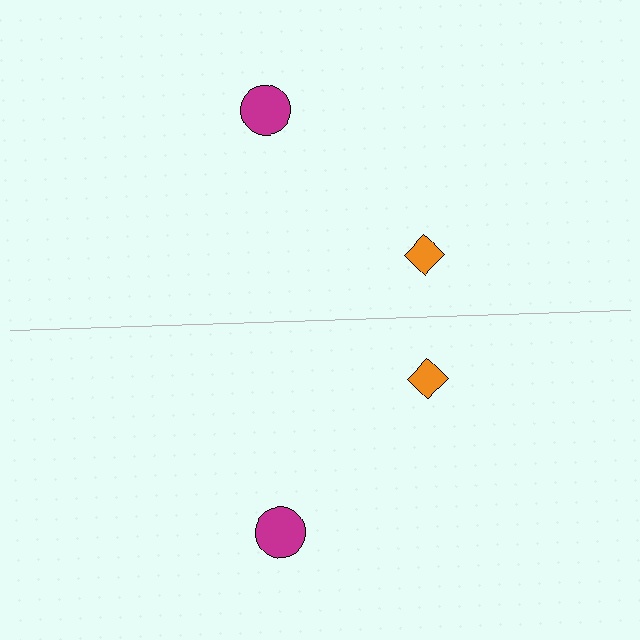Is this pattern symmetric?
Yes, this pattern has bilateral (reflection) symmetry.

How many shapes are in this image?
There are 4 shapes in this image.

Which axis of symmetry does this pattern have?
The pattern has a horizontal axis of symmetry running through the center of the image.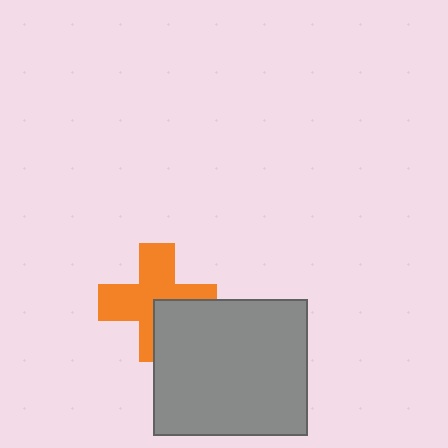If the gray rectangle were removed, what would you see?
You would see the complete orange cross.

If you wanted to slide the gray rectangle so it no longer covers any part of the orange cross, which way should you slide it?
Slide it toward the lower-right — that is the most direct way to separate the two shapes.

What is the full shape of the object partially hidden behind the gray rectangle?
The partially hidden object is an orange cross.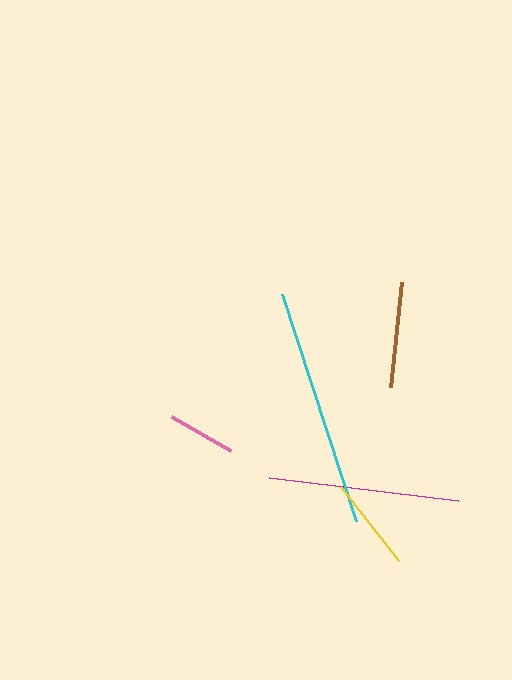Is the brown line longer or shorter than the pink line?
The brown line is longer than the pink line.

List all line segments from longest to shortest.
From longest to shortest: cyan, magenta, brown, yellow, pink.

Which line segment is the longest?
The cyan line is the longest at approximately 239 pixels.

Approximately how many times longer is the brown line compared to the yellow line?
The brown line is approximately 1.1 times the length of the yellow line.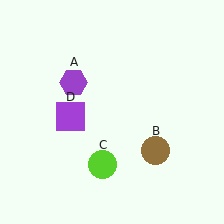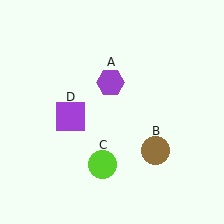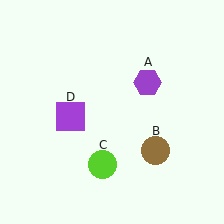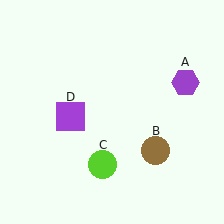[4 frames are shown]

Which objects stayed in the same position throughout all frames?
Brown circle (object B) and lime circle (object C) and purple square (object D) remained stationary.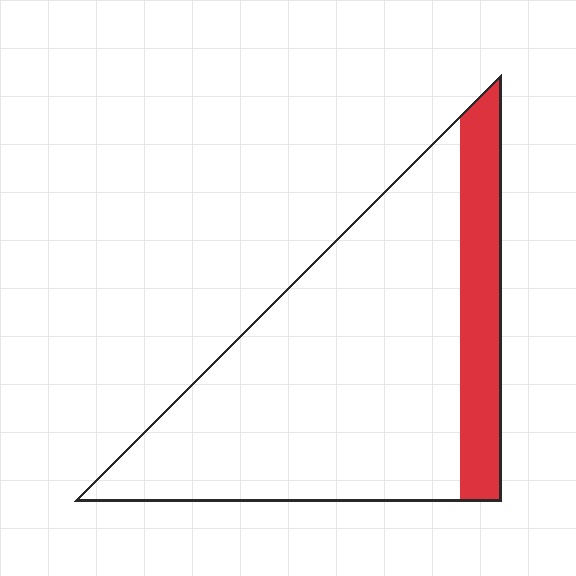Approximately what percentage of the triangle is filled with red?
Approximately 20%.